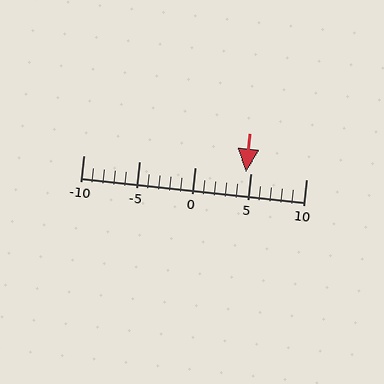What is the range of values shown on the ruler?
The ruler shows values from -10 to 10.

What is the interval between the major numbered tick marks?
The major tick marks are spaced 5 units apart.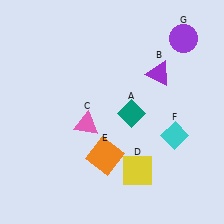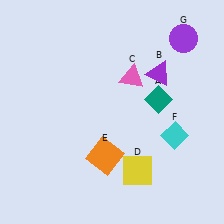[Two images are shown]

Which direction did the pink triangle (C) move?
The pink triangle (C) moved up.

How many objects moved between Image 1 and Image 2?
2 objects moved between the two images.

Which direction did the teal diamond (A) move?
The teal diamond (A) moved right.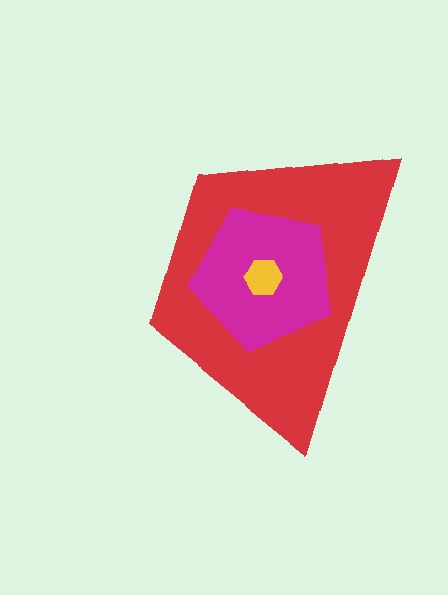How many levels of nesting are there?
3.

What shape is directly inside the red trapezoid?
The magenta pentagon.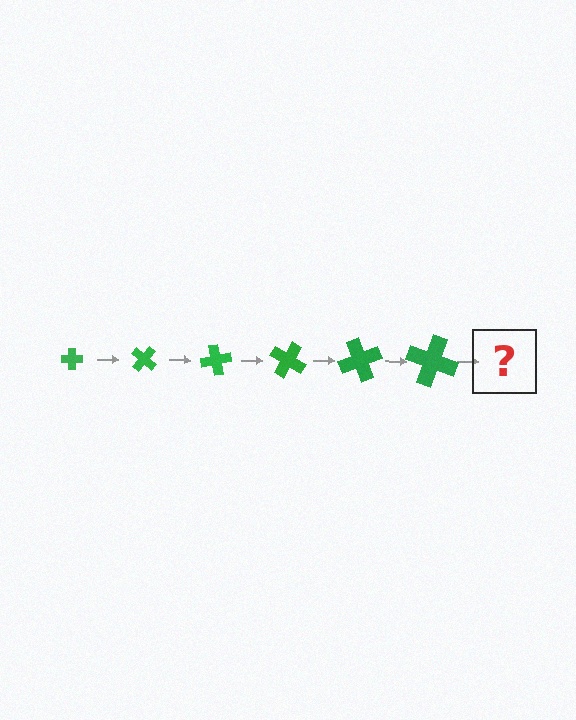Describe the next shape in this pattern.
It should be a cross, larger than the previous one and rotated 240 degrees from the start.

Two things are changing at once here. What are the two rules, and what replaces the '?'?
The two rules are that the cross grows larger each step and it rotates 40 degrees each step. The '?' should be a cross, larger than the previous one and rotated 240 degrees from the start.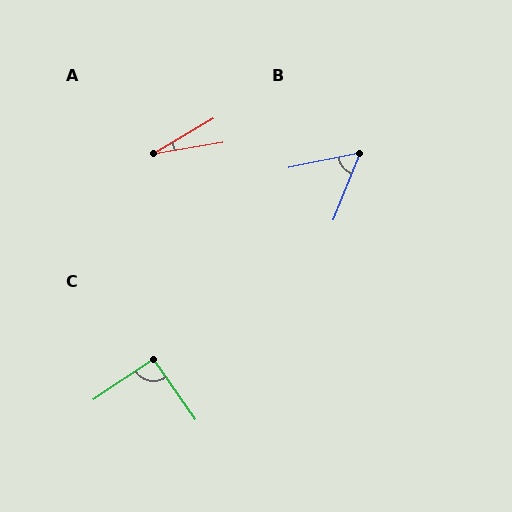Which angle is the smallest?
A, at approximately 20 degrees.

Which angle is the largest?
C, at approximately 91 degrees.